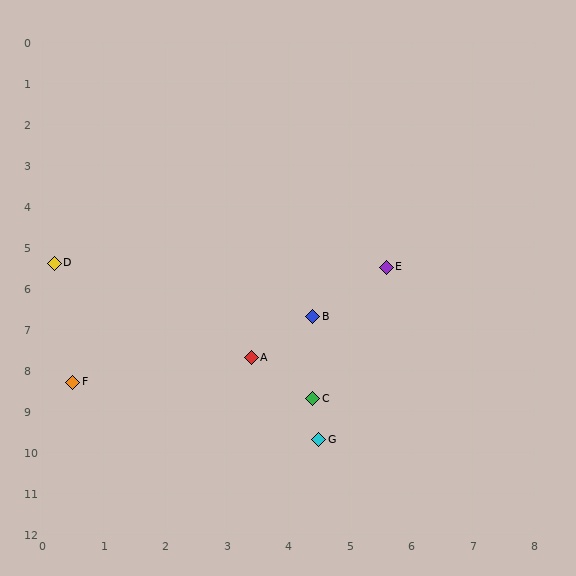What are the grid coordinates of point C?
Point C is at approximately (4.4, 8.7).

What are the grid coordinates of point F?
Point F is at approximately (0.5, 8.3).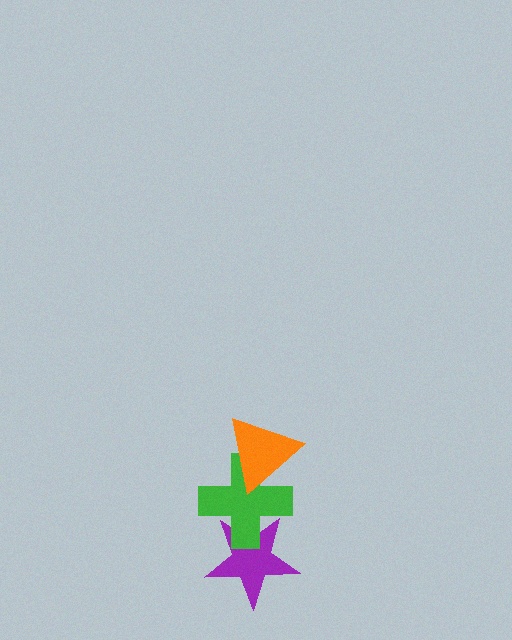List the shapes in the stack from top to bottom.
From top to bottom: the orange triangle, the green cross, the purple star.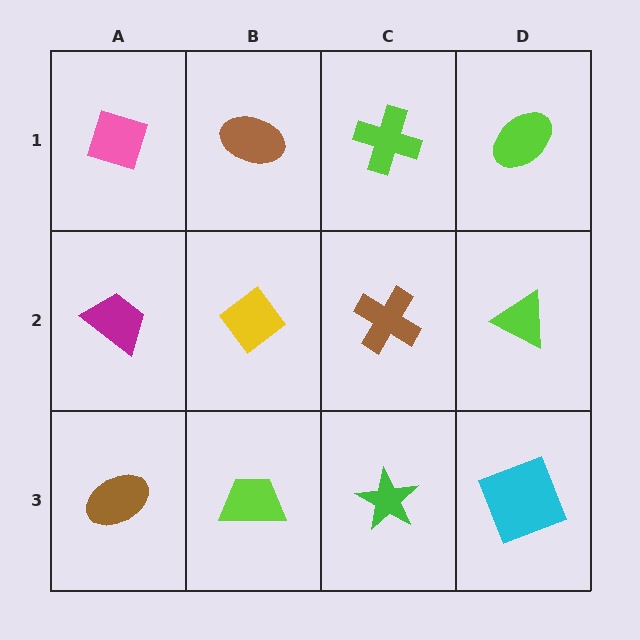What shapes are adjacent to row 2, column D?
A lime ellipse (row 1, column D), a cyan square (row 3, column D), a brown cross (row 2, column C).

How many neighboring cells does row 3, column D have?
2.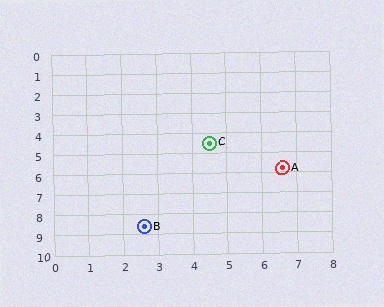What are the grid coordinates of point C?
Point C is at approximately (4.5, 4.5).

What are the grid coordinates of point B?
Point B is at approximately (2.6, 8.6).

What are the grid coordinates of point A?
Point A is at approximately (6.6, 5.8).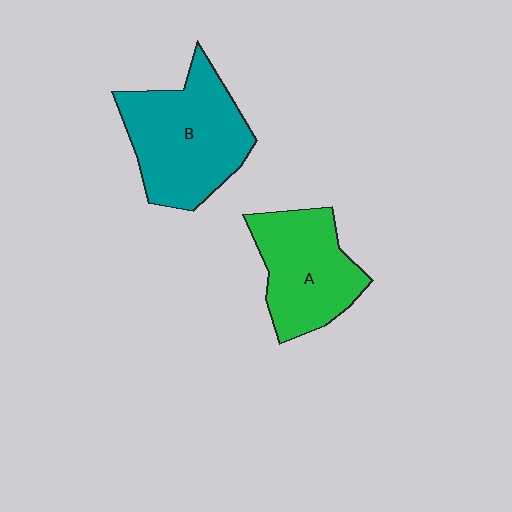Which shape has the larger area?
Shape B (teal).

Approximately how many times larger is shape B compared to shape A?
Approximately 1.3 times.